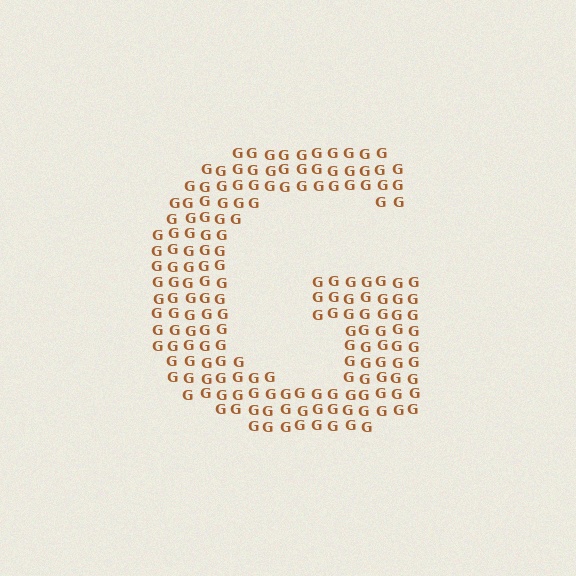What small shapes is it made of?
It is made of small letter G's.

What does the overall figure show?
The overall figure shows the letter G.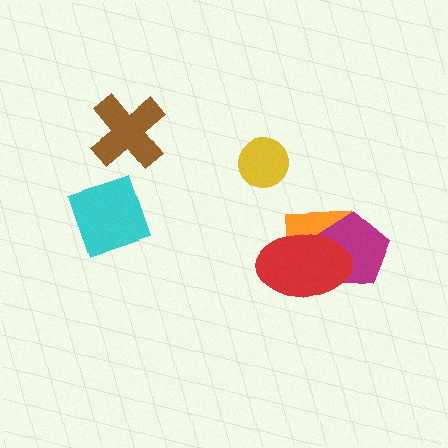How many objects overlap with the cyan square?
0 objects overlap with the cyan square.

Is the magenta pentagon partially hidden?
Yes, it is partially covered by another shape.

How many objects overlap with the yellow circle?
0 objects overlap with the yellow circle.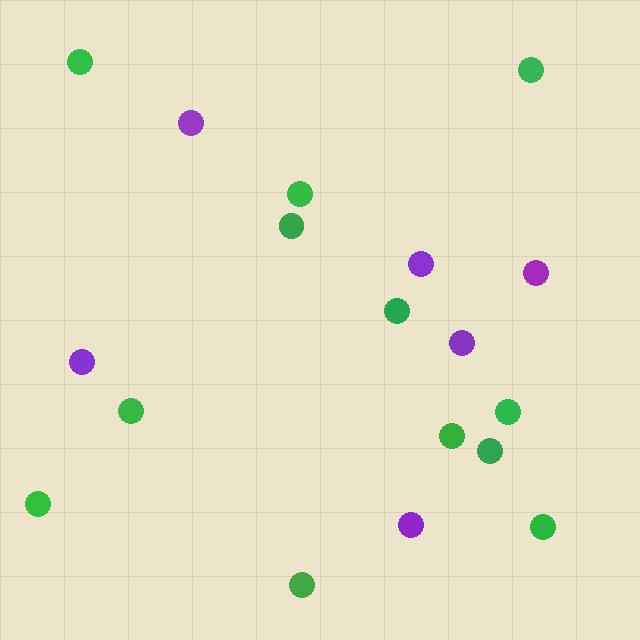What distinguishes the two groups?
There are 2 groups: one group of purple circles (6) and one group of green circles (12).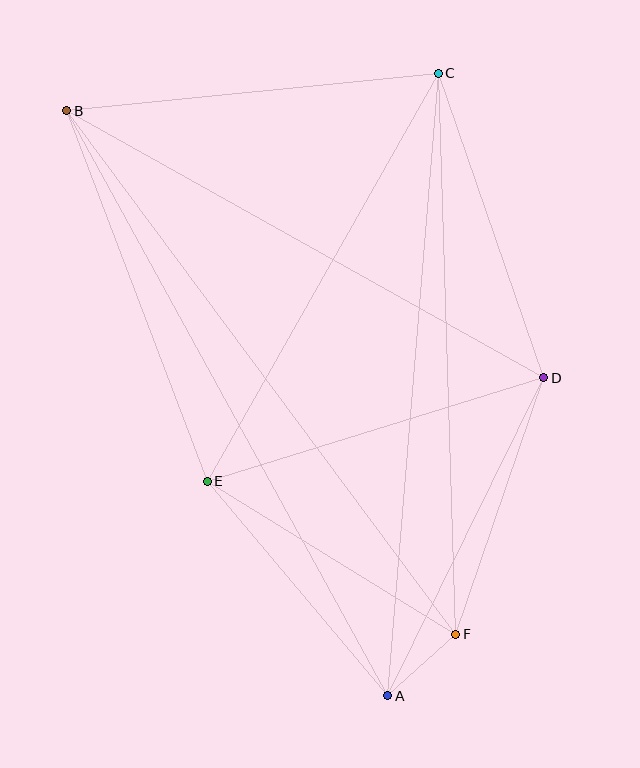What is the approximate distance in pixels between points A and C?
The distance between A and C is approximately 624 pixels.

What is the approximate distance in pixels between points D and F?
The distance between D and F is approximately 271 pixels.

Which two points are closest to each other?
Points A and F are closest to each other.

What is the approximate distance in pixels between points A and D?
The distance between A and D is approximately 354 pixels.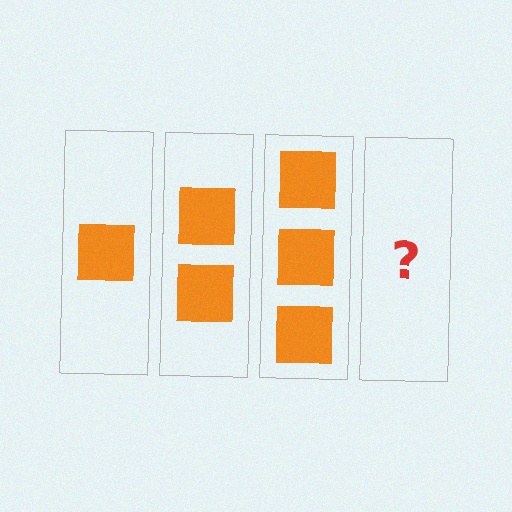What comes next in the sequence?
The next element should be 4 squares.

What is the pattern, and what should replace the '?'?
The pattern is that each step adds one more square. The '?' should be 4 squares.